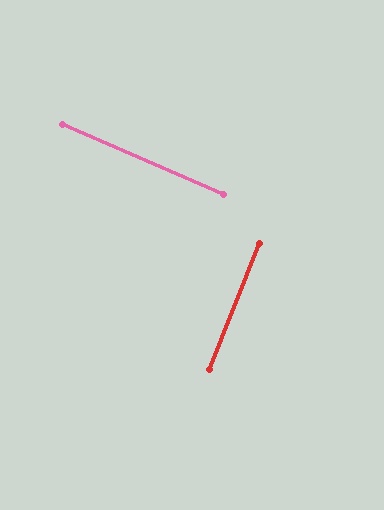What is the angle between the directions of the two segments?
Approximately 88 degrees.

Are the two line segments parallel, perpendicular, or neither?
Perpendicular — they meet at approximately 88°.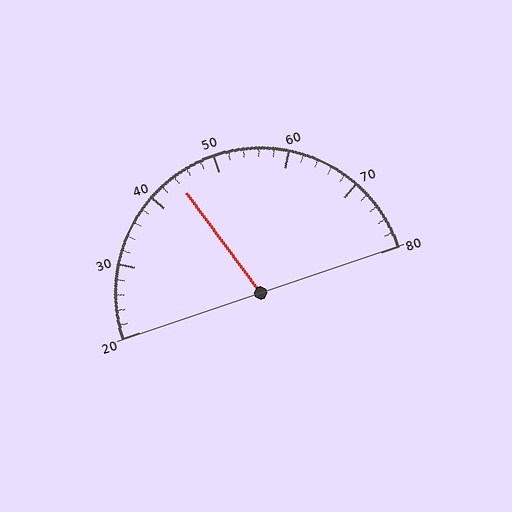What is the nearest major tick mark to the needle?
The nearest major tick mark is 40.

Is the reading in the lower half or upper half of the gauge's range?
The reading is in the lower half of the range (20 to 80).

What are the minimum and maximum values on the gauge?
The gauge ranges from 20 to 80.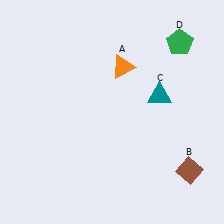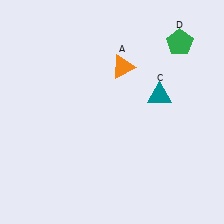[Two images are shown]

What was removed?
The brown diamond (B) was removed in Image 2.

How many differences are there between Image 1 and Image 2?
There is 1 difference between the two images.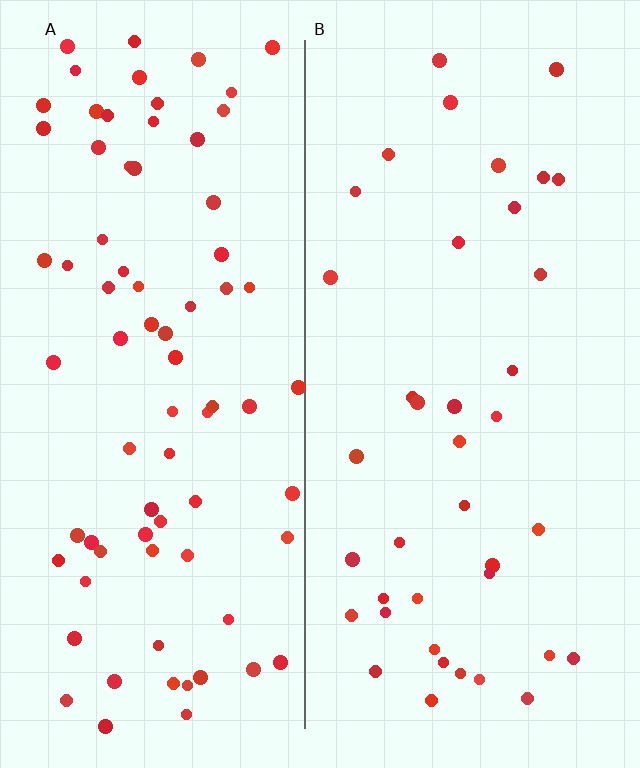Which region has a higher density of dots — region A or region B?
A (the left).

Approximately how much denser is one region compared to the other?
Approximately 1.9× — region A over region B.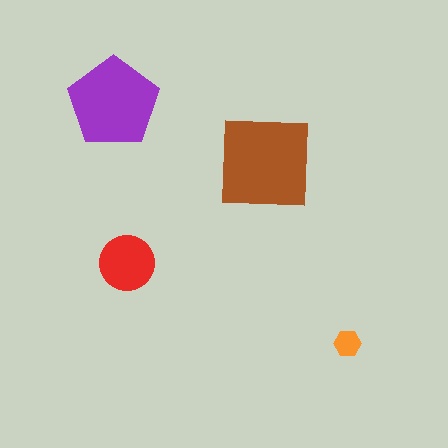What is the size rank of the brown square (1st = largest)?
1st.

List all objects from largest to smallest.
The brown square, the purple pentagon, the red circle, the orange hexagon.